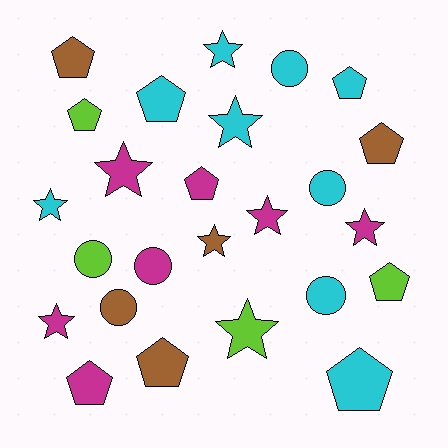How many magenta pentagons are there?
There are 2 magenta pentagons.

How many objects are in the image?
There are 25 objects.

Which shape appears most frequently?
Pentagon, with 10 objects.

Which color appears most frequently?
Cyan, with 9 objects.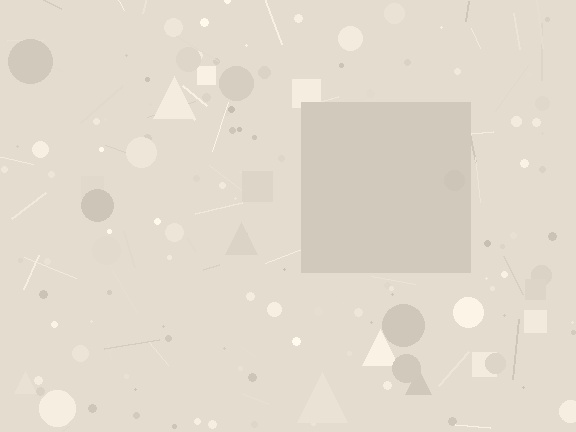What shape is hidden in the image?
A square is hidden in the image.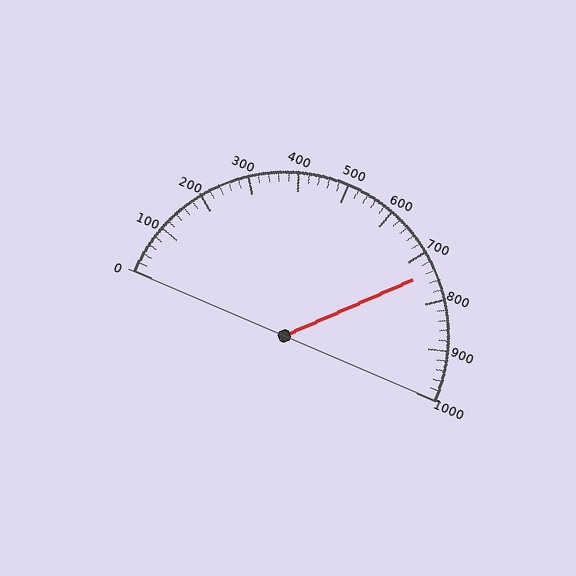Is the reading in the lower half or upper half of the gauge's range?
The reading is in the upper half of the range (0 to 1000).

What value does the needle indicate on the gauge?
The needle indicates approximately 740.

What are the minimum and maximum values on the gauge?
The gauge ranges from 0 to 1000.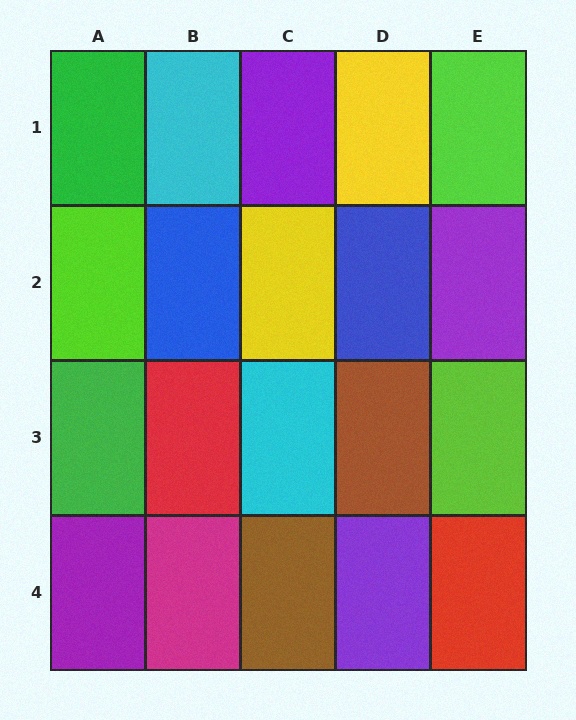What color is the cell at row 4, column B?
Magenta.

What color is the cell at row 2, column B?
Blue.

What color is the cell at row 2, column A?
Lime.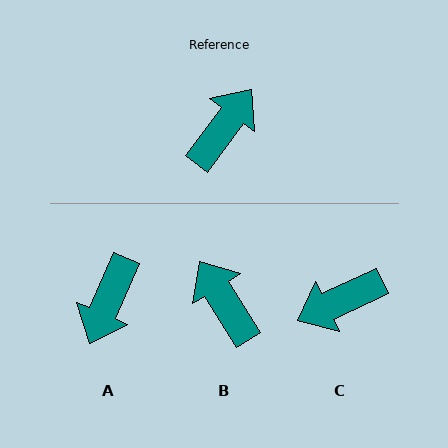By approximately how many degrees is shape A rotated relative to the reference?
Approximately 167 degrees clockwise.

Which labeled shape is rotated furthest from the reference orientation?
A, about 167 degrees away.